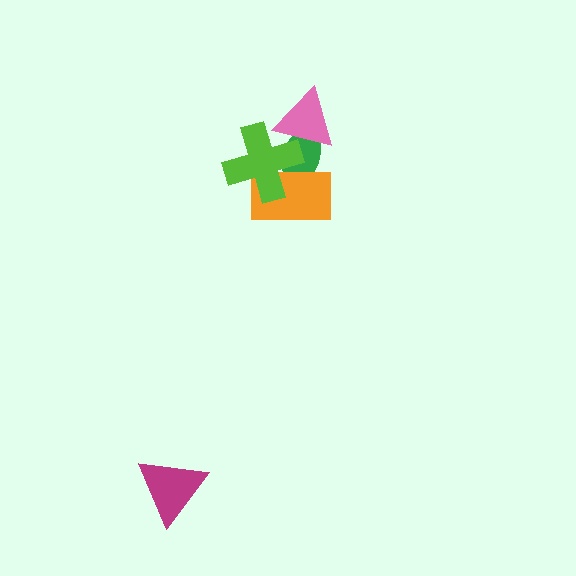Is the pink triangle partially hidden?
Yes, it is partially covered by another shape.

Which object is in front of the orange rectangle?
The lime cross is in front of the orange rectangle.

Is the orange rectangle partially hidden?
Yes, it is partially covered by another shape.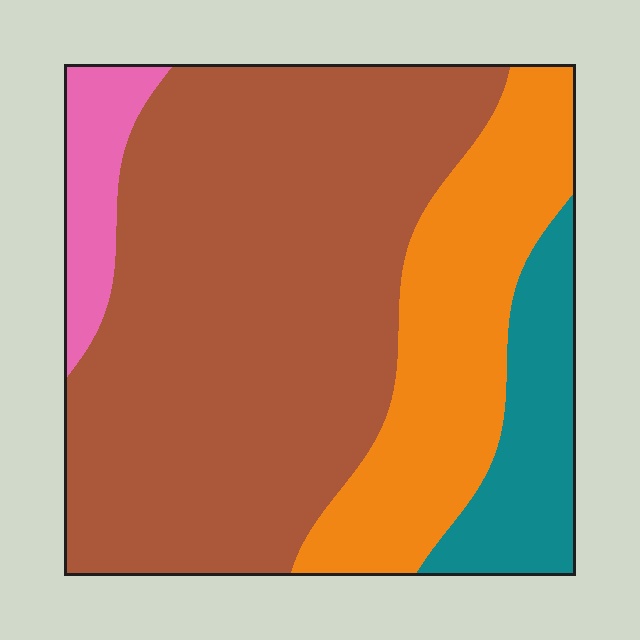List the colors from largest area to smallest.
From largest to smallest: brown, orange, teal, pink.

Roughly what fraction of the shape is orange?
Orange covers roughly 25% of the shape.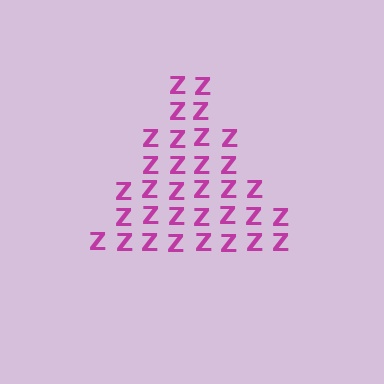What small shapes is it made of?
It is made of small letter Z's.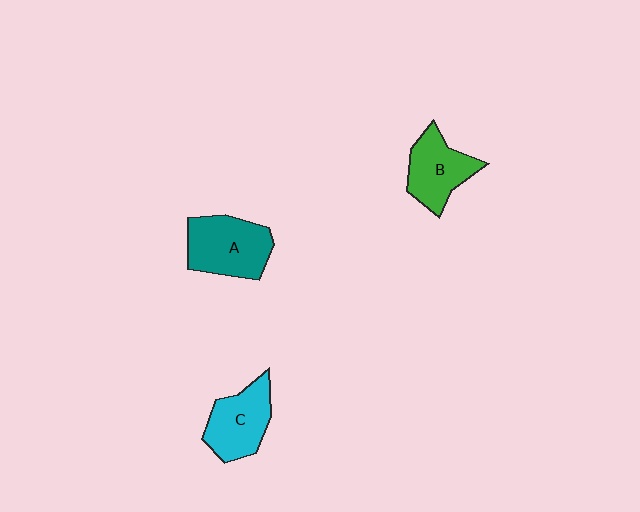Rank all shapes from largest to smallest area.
From largest to smallest: A (teal), C (cyan), B (green).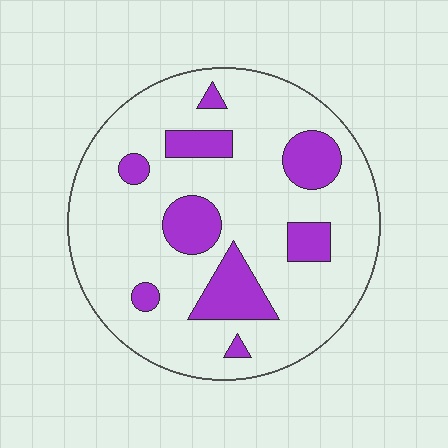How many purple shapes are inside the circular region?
9.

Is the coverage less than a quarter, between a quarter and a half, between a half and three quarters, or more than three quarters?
Less than a quarter.